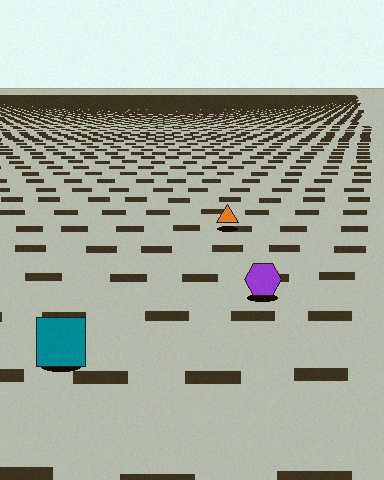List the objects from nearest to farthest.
From nearest to farthest: the teal square, the purple hexagon, the orange triangle.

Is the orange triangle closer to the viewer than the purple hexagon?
No. The purple hexagon is closer — you can tell from the texture gradient: the ground texture is coarser near it.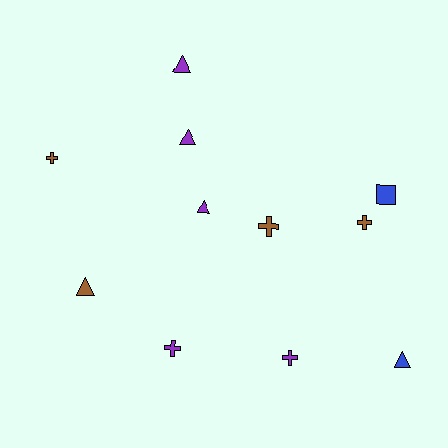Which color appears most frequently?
Purple, with 5 objects.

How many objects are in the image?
There are 11 objects.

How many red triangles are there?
There are no red triangles.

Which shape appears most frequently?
Cross, with 5 objects.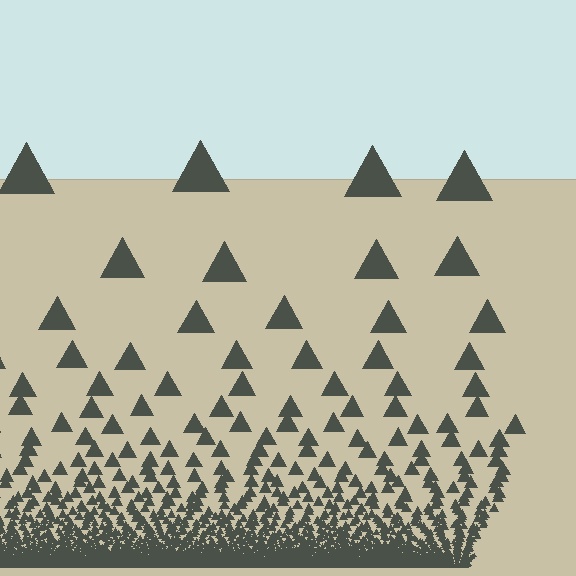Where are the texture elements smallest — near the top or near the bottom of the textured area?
Near the bottom.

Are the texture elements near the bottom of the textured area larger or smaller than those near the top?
Smaller. The gradient is inverted — elements near the bottom are smaller and denser.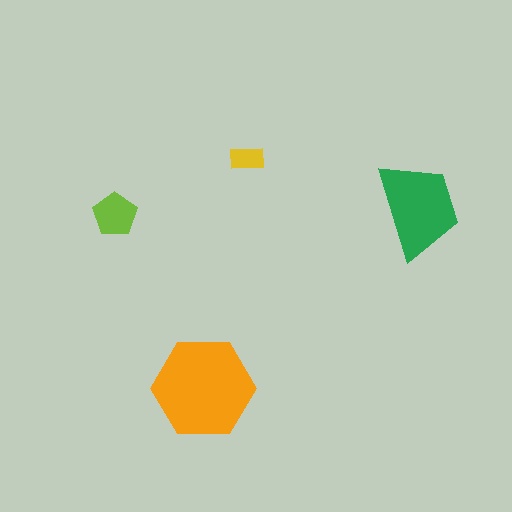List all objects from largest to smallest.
The orange hexagon, the green trapezoid, the lime pentagon, the yellow rectangle.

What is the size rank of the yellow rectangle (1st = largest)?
4th.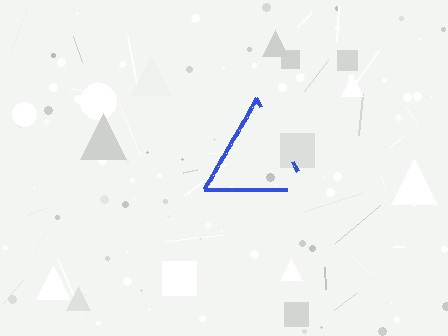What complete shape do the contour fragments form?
The contour fragments form a triangle.